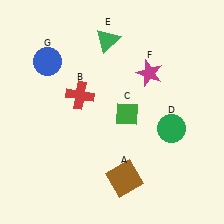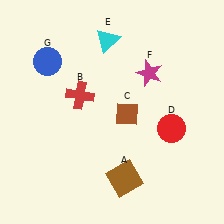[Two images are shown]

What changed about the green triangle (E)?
In Image 1, E is green. In Image 2, it changed to cyan.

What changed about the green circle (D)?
In Image 1, D is green. In Image 2, it changed to red.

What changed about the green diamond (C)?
In Image 1, C is green. In Image 2, it changed to brown.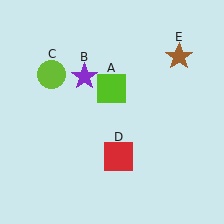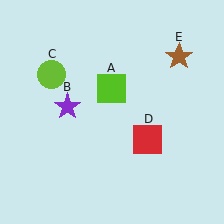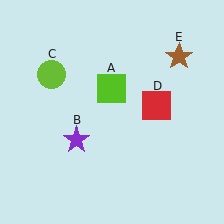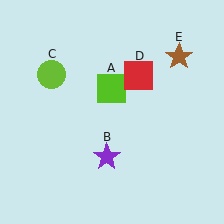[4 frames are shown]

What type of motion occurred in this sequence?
The purple star (object B), red square (object D) rotated counterclockwise around the center of the scene.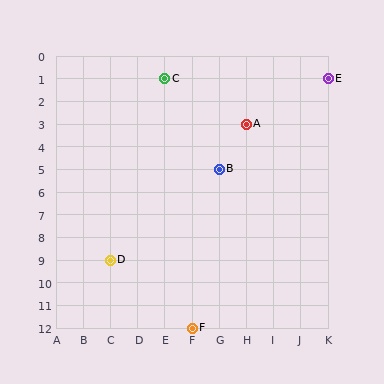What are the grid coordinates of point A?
Point A is at grid coordinates (H, 3).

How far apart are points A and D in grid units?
Points A and D are 5 columns and 6 rows apart (about 7.8 grid units diagonally).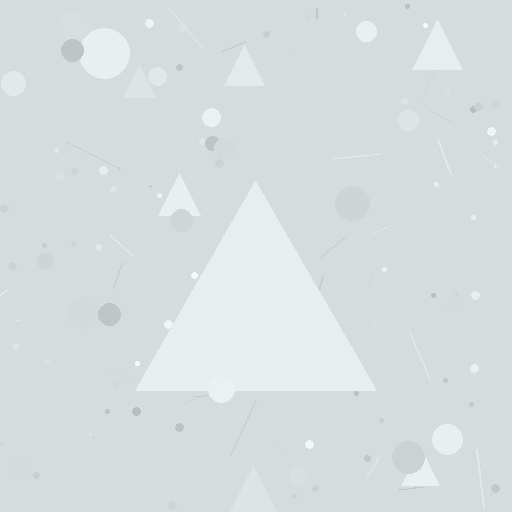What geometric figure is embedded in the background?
A triangle is embedded in the background.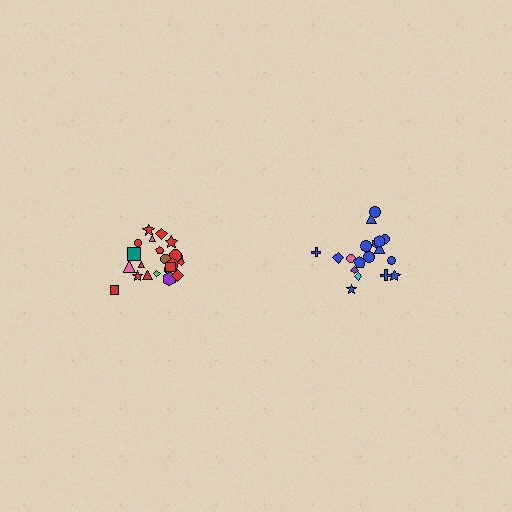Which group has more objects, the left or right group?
The left group.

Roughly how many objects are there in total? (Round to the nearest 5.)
Roughly 40 objects in total.